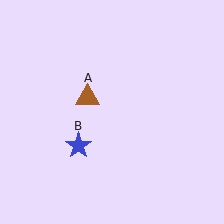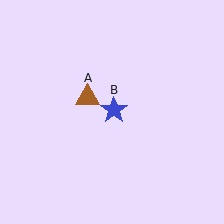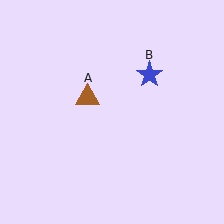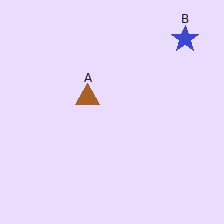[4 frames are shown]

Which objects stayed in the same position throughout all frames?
Brown triangle (object A) remained stationary.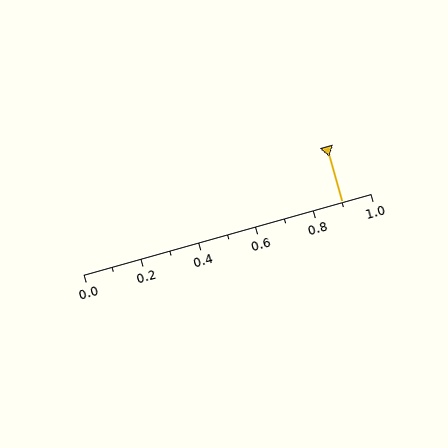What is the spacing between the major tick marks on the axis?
The major ticks are spaced 0.2 apart.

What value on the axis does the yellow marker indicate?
The marker indicates approximately 0.9.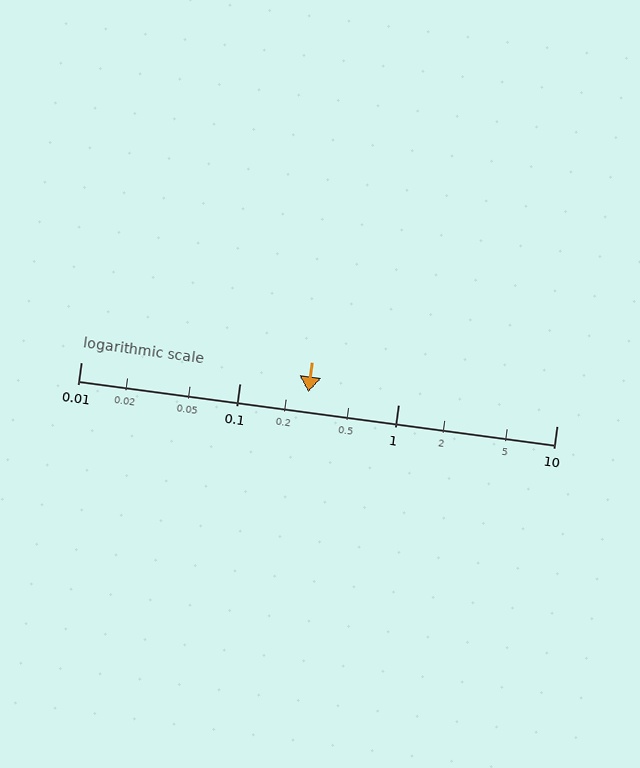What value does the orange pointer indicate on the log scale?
The pointer indicates approximately 0.27.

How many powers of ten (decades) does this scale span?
The scale spans 3 decades, from 0.01 to 10.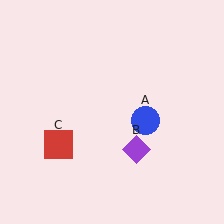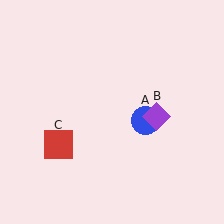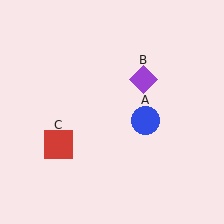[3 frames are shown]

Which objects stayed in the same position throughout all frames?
Blue circle (object A) and red square (object C) remained stationary.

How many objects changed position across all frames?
1 object changed position: purple diamond (object B).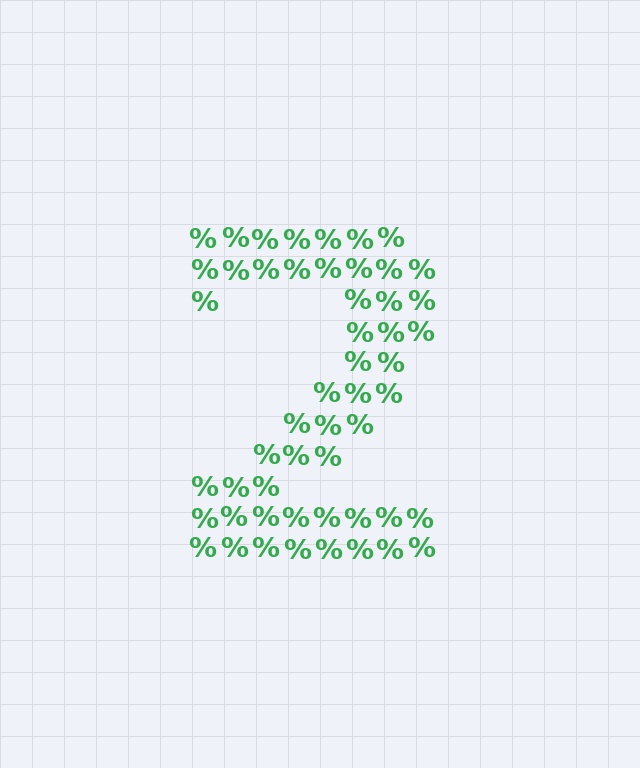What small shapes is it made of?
It is made of small percent signs.